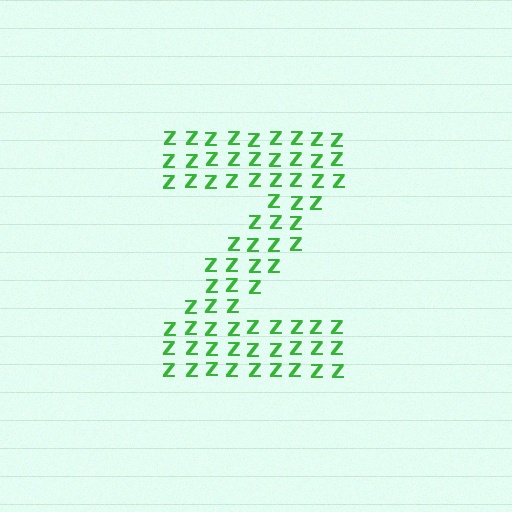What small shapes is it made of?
It is made of small letter Z's.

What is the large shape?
The large shape is the letter Z.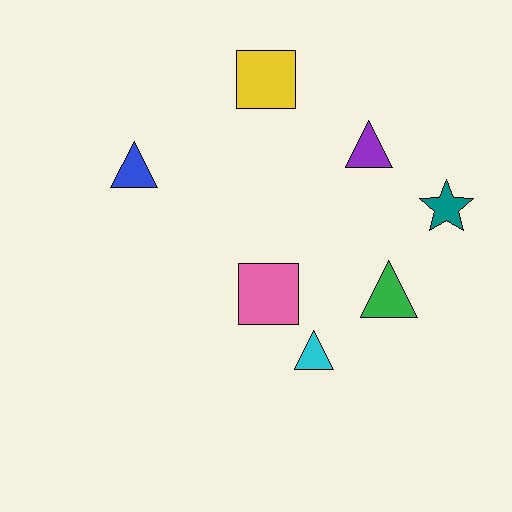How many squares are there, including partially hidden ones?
There are 2 squares.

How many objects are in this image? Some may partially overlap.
There are 7 objects.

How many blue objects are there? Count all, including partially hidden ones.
There is 1 blue object.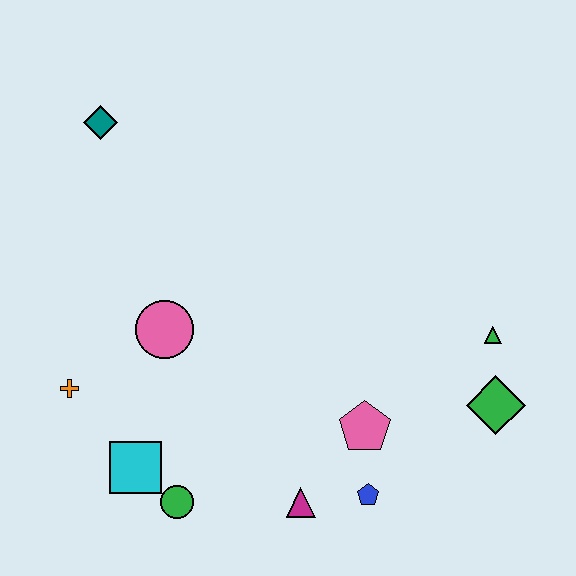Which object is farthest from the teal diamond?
The green diamond is farthest from the teal diamond.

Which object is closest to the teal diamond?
The pink circle is closest to the teal diamond.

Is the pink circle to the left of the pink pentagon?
Yes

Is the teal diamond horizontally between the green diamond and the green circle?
No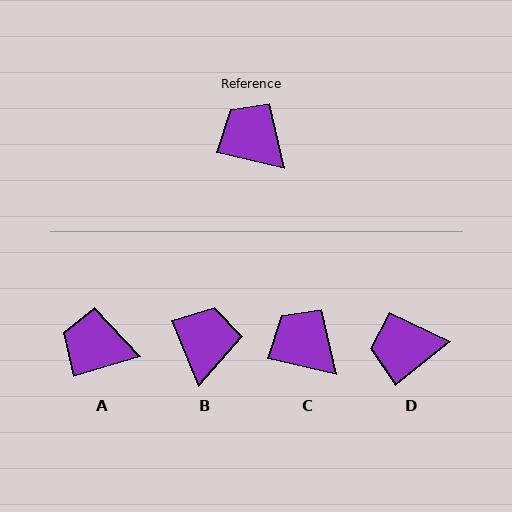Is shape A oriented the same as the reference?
No, it is off by about 30 degrees.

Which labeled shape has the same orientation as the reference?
C.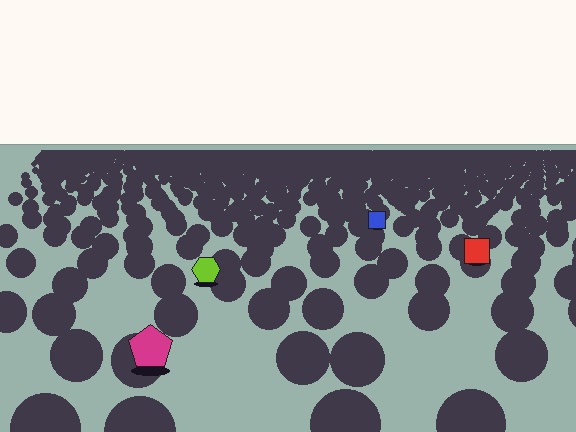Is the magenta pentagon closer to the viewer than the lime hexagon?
Yes. The magenta pentagon is closer — you can tell from the texture gradient: the ground texture is coarser near it.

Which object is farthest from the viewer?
The blue square is farthest from the viewer. It appears smaller and the ground texture around it is denser.